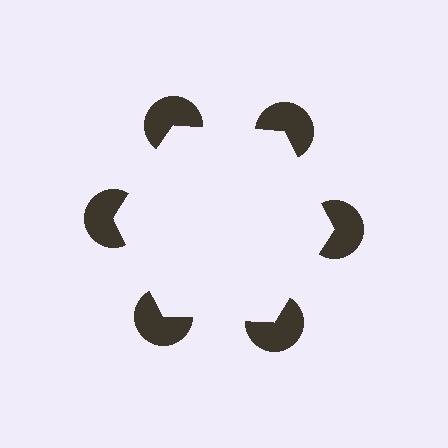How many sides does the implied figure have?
6 sides.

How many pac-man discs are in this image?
There are 6 — one at each vertex of the illusory hexagon.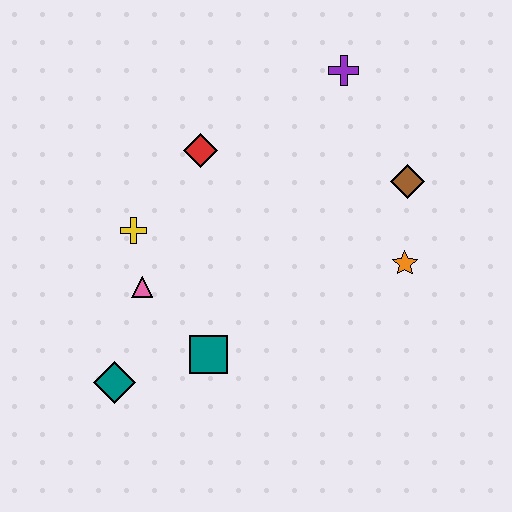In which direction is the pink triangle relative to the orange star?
The pink triangle is to the left of the orange star.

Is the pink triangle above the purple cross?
No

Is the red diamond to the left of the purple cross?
Yes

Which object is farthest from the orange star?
The teal diamond is farthest from the orange star.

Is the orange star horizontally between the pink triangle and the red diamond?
No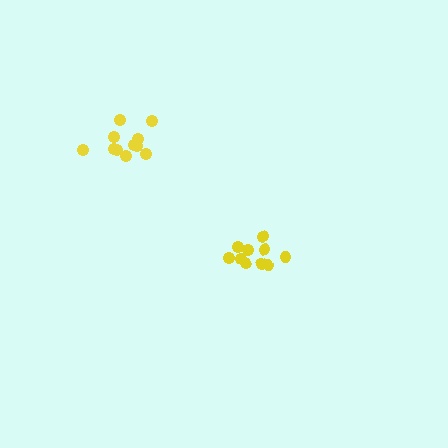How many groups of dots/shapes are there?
There are 2 groups.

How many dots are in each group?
Group 1: 10 dots, Group 2: 11 dots (21 total).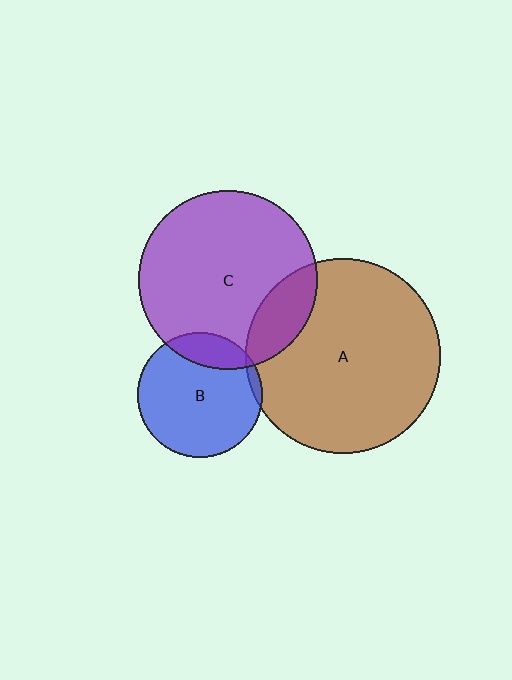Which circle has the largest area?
Circle A (brown).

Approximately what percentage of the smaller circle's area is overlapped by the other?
Approximately 5%.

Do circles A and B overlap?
Yes.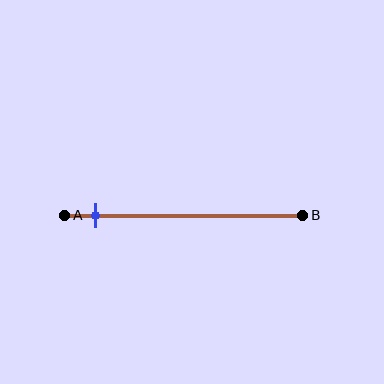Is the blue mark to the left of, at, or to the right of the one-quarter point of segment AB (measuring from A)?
The blue mark is to the left of the one-quarter point of segment AB.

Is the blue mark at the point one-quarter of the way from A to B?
No, the mark is at about 15% from A, not at the 25% one-quarter point.